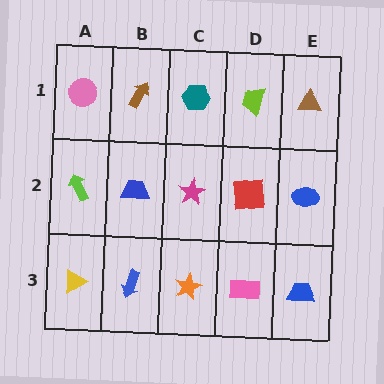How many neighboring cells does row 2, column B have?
4.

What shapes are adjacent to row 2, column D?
A lime trapezoid (row 1, column D), a pink rectangle (row 3, column D), a magenta star (row 2, column C), a blue ellipse (row 2, column E).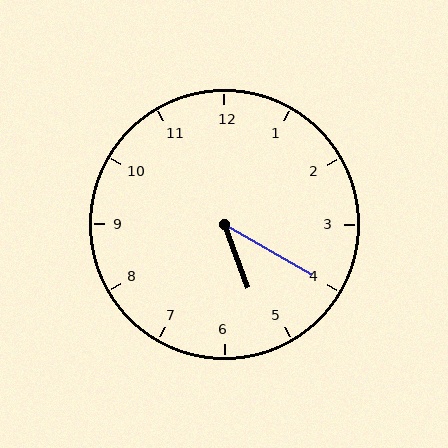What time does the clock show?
5:20.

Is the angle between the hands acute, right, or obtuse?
It is acute.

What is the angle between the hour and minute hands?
Approximately 40 degrees.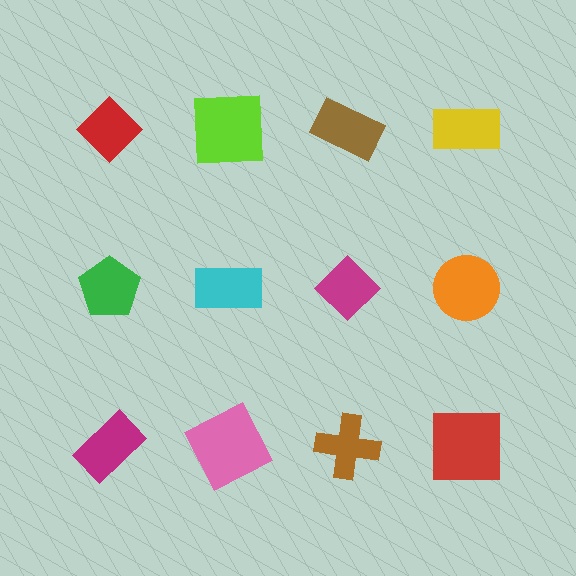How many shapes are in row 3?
4 shapes.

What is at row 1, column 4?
A yellow rectangle.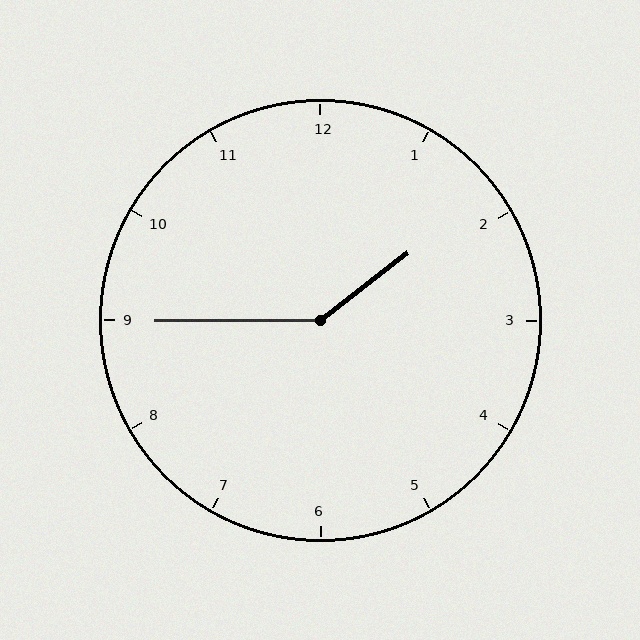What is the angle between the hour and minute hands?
Approximately 142 degrees.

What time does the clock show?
1:45.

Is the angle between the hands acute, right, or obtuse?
It is obtuse.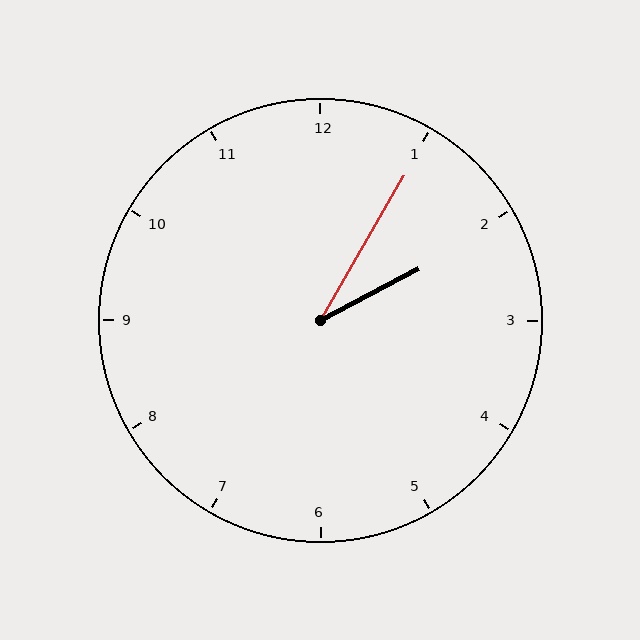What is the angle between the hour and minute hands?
Approximately 32 degrees.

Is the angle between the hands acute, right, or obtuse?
It is acute.